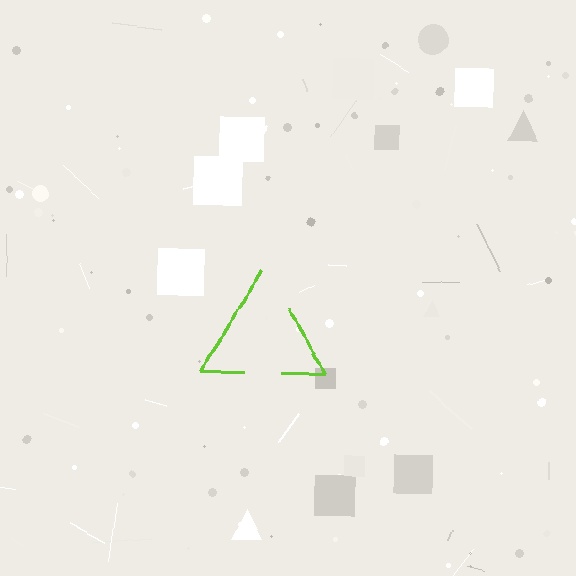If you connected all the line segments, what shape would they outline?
They would outline a triangle.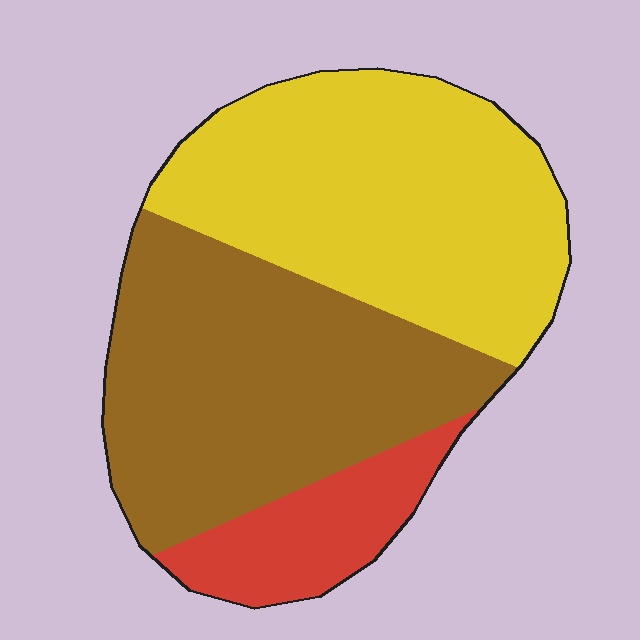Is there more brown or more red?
Brown.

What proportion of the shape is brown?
Brown takes up about two fifths (2/5) of the shape.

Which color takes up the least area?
Red, at roughly 15%.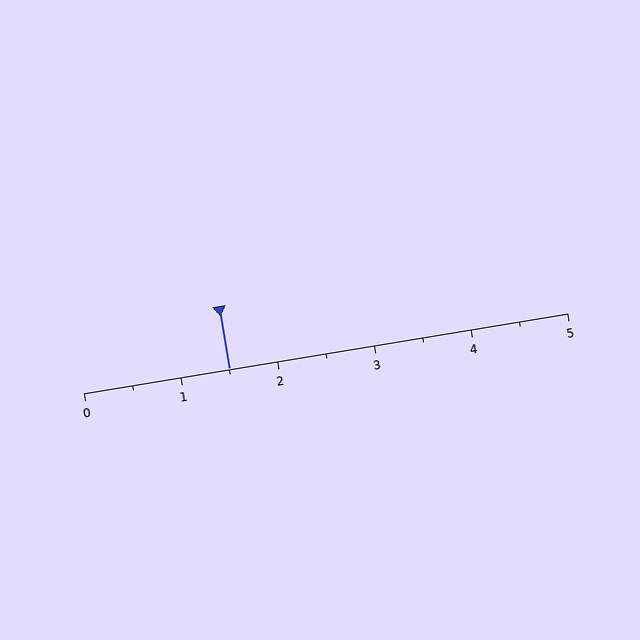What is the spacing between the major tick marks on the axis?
The major ticks are spaced 1 apart.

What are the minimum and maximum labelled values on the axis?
The axis runs from 0 to 5.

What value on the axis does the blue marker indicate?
The marker indicates approximately 1.5.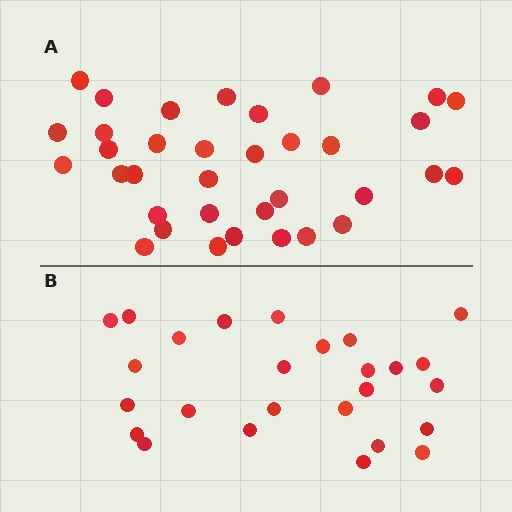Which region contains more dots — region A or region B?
Region A (the top region) has more dots.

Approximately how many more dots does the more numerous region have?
Region A has roughly 8 or so more dots than region B.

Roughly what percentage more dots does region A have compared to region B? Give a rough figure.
About 35% more.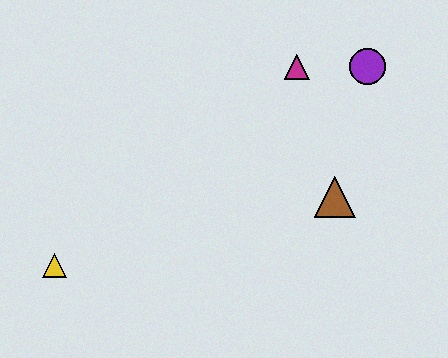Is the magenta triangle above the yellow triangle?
Yes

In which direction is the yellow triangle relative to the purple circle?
The yellow triangle is to the left of the purple circle.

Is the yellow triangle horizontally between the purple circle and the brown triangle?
No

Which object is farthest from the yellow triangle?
The purple circle is farthest from the yellow triangle.